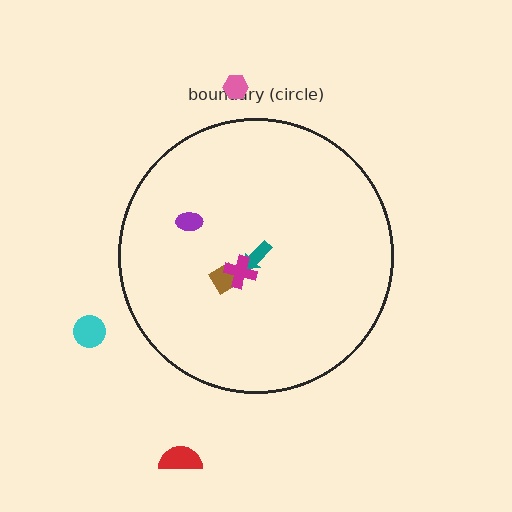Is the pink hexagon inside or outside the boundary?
Outside.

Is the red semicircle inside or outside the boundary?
Outside.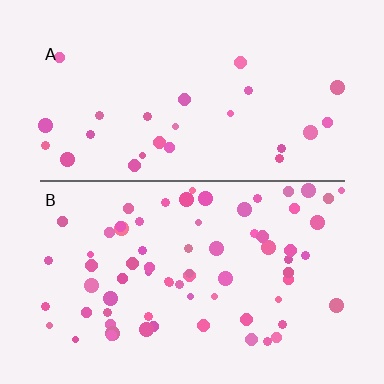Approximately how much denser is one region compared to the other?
Approximately 2.7× — region B over region A.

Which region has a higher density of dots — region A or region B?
B (the bottom).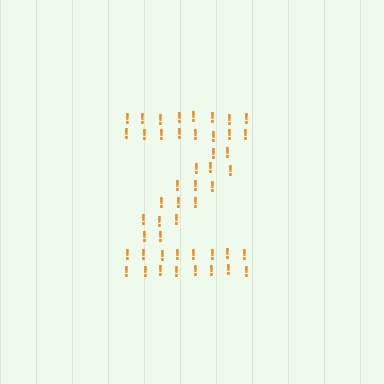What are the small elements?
The small elements are exclamation marks.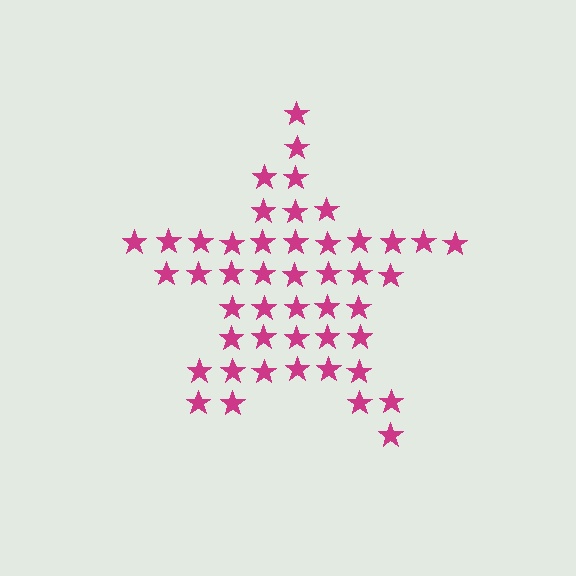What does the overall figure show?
The overall figure shows a star.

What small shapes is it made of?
It is made of small stars.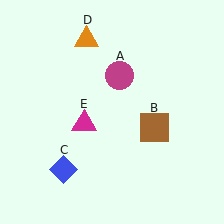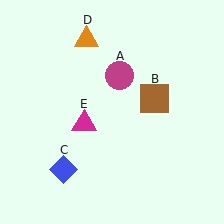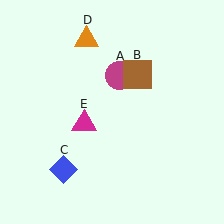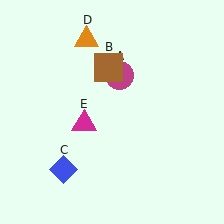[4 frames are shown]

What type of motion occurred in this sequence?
The brown square (object B) rotated counterclockwise around the center of the scene.